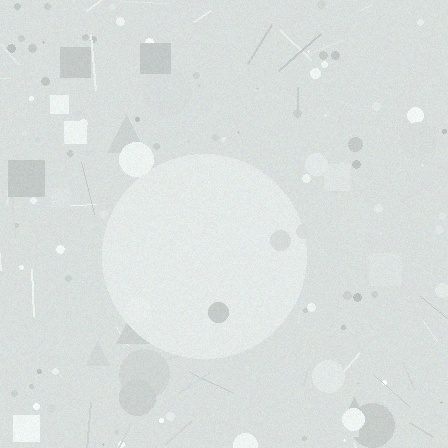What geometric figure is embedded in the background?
A circle is embedded in the background.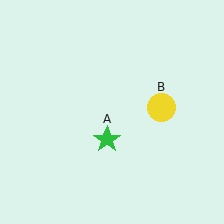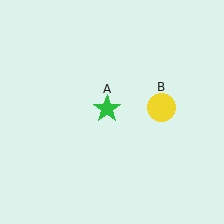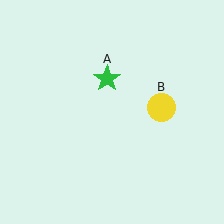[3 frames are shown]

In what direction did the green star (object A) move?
The green star (object A) moved up.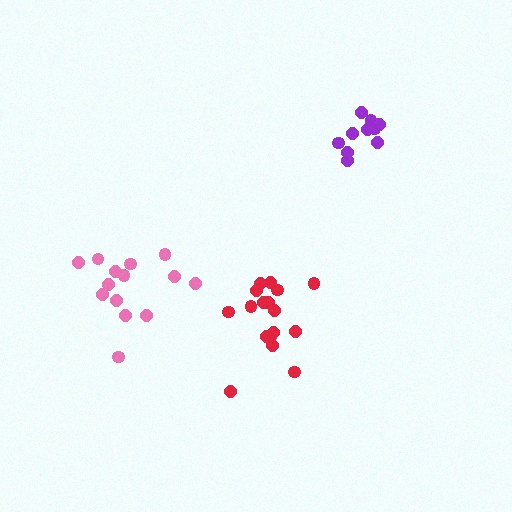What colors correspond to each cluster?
The clusters are colored: red, pink, purple.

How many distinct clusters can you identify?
There are 3 distinct clusters.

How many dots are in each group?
Group 1: 17 dots, Group 2: 14 dots, Group 3: 11 dots (42 total).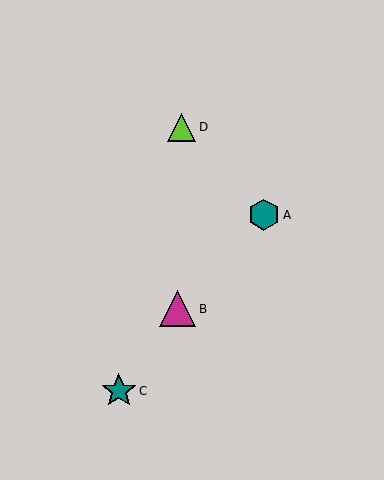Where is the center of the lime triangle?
The center of the lime triangle is at (182, 127).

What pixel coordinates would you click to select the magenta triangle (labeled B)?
Click at (178, 309) to select the magenta triangle B.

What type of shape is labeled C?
Shape C is a teal star.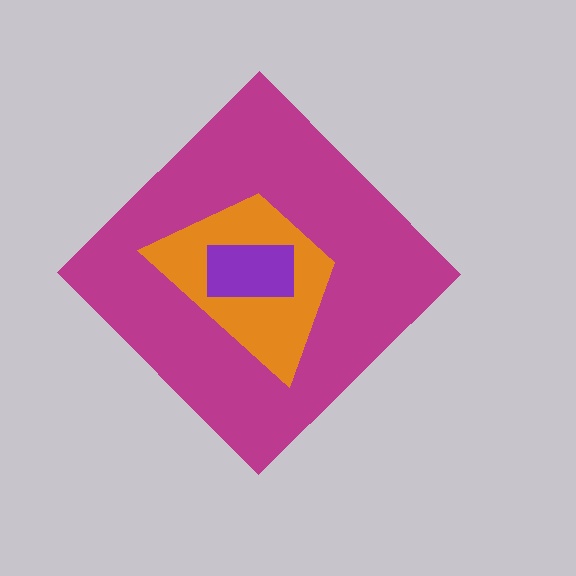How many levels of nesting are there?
3.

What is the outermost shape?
The magenta diamond.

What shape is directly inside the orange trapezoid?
The purple rectangle.